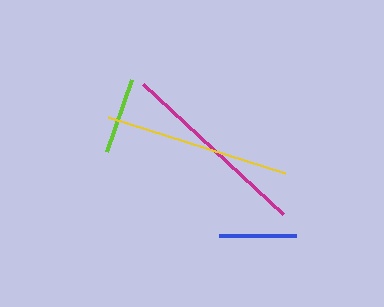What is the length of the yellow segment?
The yellow segment is approximately 185 pixels long.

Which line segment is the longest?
The magenta line is the longest at approximately 192 pixels.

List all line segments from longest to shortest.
From longest to shortest: magenta, yellow, blue, lime.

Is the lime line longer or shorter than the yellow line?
The yellow line is longer than the lime line.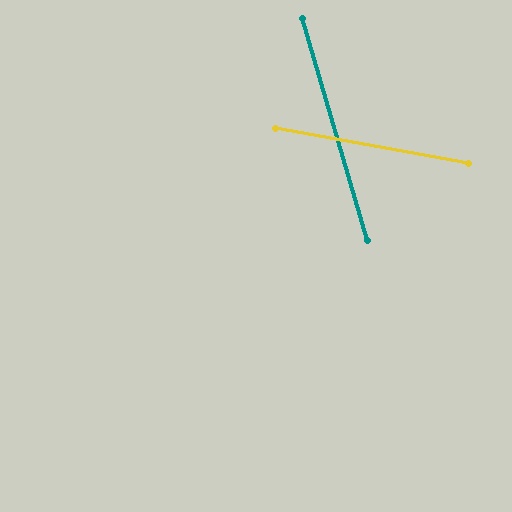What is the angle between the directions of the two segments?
Approximately 63 degrees.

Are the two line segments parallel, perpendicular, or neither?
Neither parallel nor perpendicular — they differ by about 63°.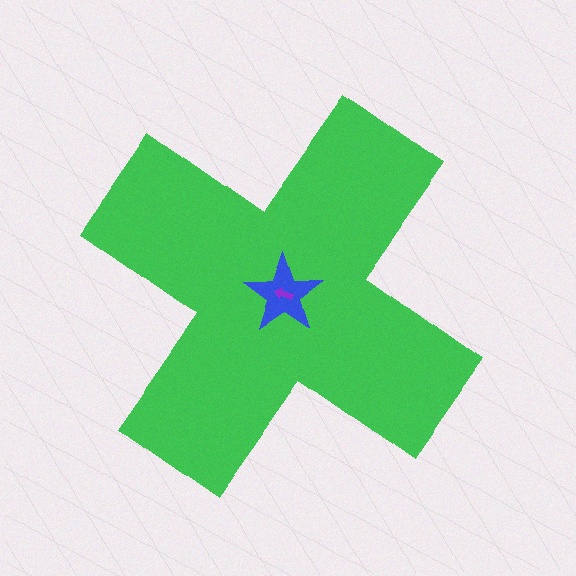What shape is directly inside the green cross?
The blue star.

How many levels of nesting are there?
3.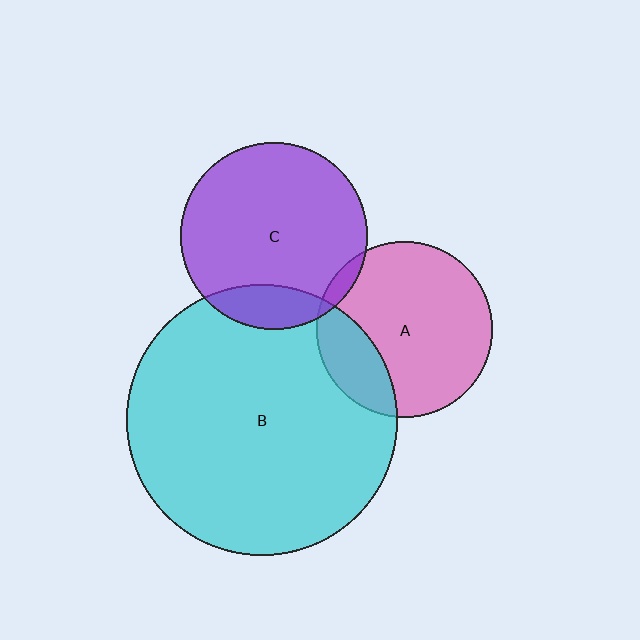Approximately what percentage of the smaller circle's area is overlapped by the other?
Approximately 20%.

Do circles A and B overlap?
Yes.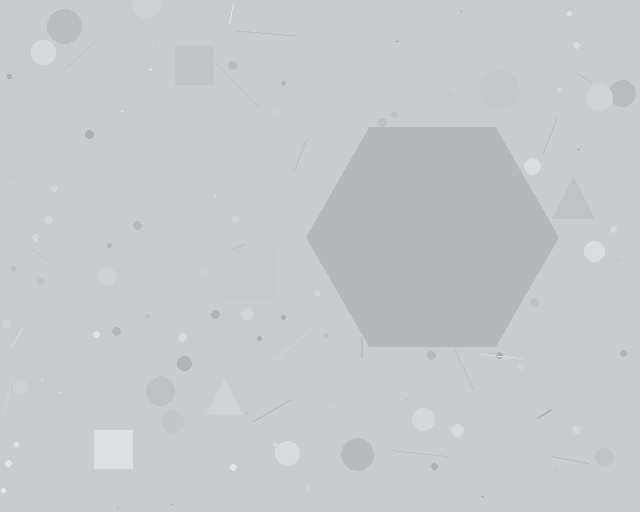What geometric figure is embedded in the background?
A hexagon is embedded in the background.